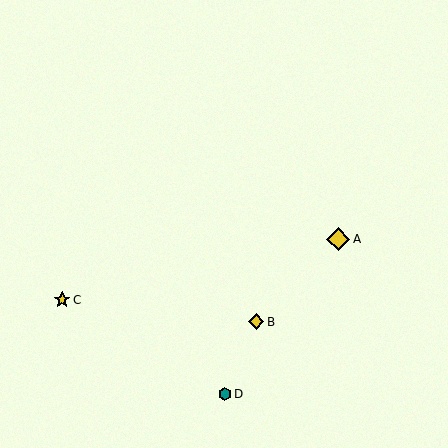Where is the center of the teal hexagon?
The center of the teal hexagon is at (225, 394).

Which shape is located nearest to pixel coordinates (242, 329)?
The yellow diamond (labeled B) at (256, 322) is nearest to that location.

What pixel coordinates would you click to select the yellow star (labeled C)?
Click at (62, 300) to select the yellow star C.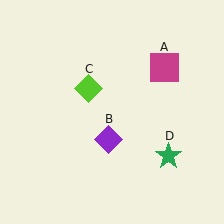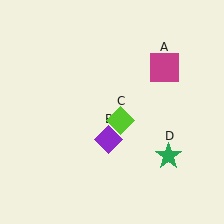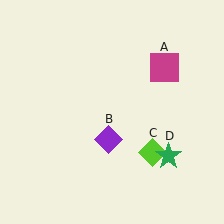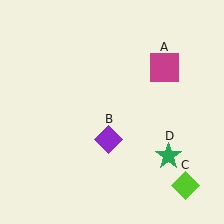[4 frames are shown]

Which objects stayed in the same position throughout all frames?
Magenta square (object A) and purple diamond (object B) and green star (object D) remained stationary.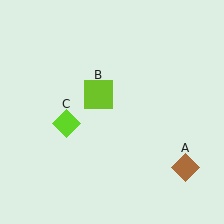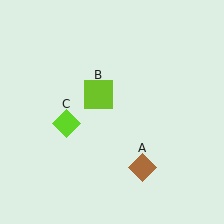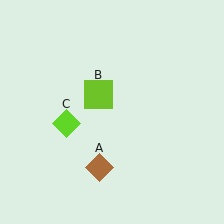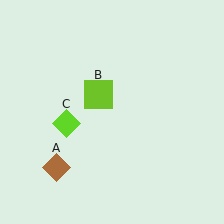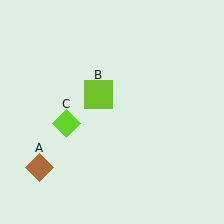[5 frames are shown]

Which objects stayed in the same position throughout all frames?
Lime square (object B) and lime diamond (object C) remained stationary.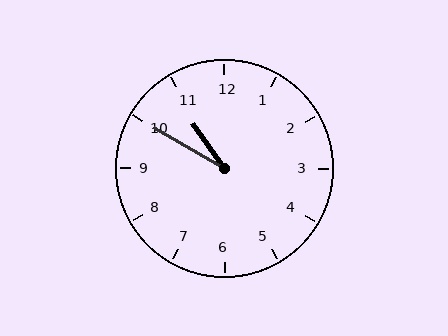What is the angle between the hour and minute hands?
Approximately 25 degrees.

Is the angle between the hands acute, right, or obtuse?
It is acute.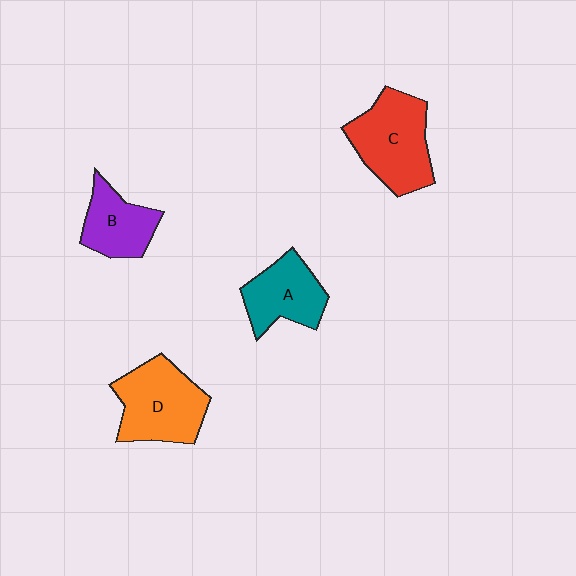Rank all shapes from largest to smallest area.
From largest to smallest: C (red), D (orange), A (teal), B (purple).